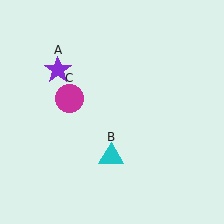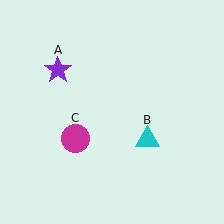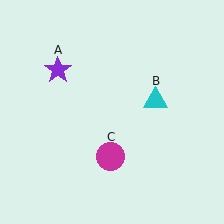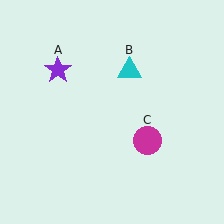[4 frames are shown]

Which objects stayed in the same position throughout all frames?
Purple star (object A) remained stationary.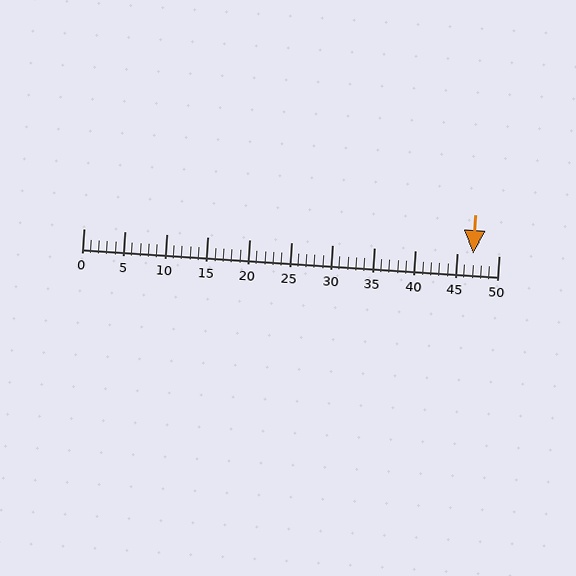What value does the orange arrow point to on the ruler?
The orange arrow points to approximately 47.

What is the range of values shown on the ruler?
The ruler shows values from 0 to 50.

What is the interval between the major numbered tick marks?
The major tick marks are spaced 5 units apart.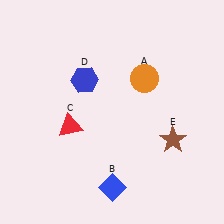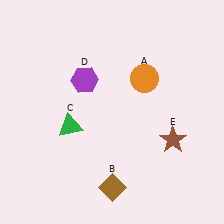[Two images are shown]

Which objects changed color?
B changed from blue to brown. C changed from red to green. D changed from blue to purple.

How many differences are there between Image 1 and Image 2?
There are 3 differences between the two images.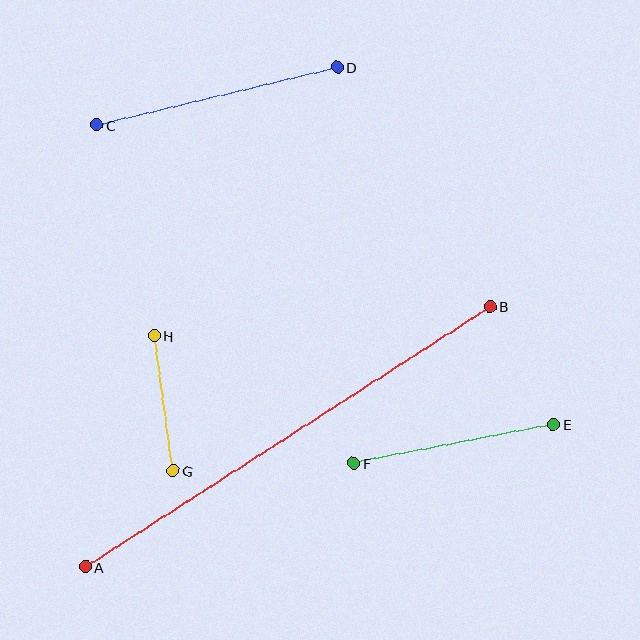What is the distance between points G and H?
The distance is approximately 136 pixels.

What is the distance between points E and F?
The distance is approximately 204 pixels.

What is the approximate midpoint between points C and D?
The midpoint is at approximately (217, 96) pixels.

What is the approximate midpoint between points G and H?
The midpoint is at approximately (164, 403) pixels.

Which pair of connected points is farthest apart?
Points A and B are farthest apart.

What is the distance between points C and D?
The distance is approximately 247 pixels.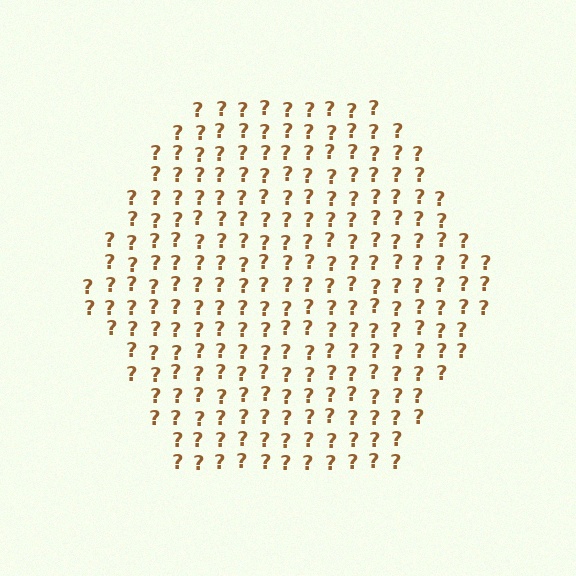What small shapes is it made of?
It is made of small question marks.